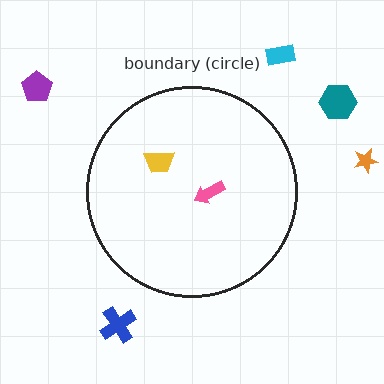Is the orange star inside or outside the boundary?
Outside.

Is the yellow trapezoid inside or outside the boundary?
Inside.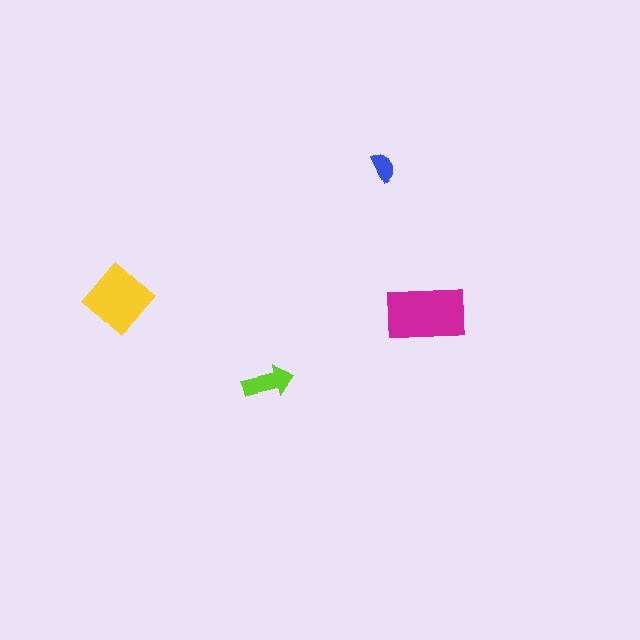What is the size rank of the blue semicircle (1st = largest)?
4th.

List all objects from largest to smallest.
The magenta rectangle, the yellow diamond, the lime arrow, the blue semicircle.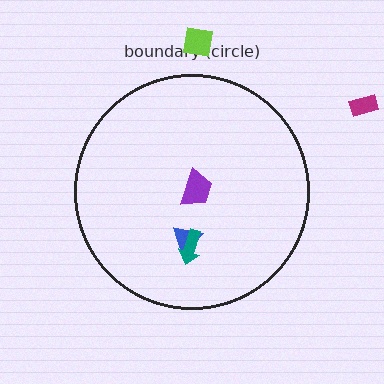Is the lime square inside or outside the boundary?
Outside.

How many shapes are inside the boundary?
3 inside, 2 outside.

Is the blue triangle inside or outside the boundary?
Inside.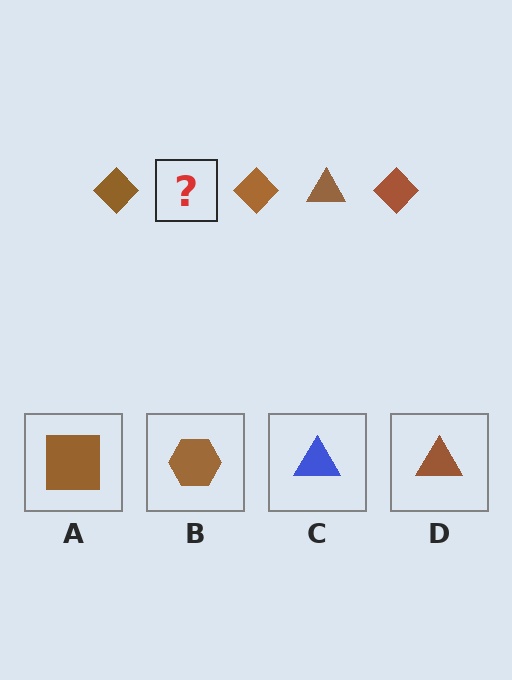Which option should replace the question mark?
Option D.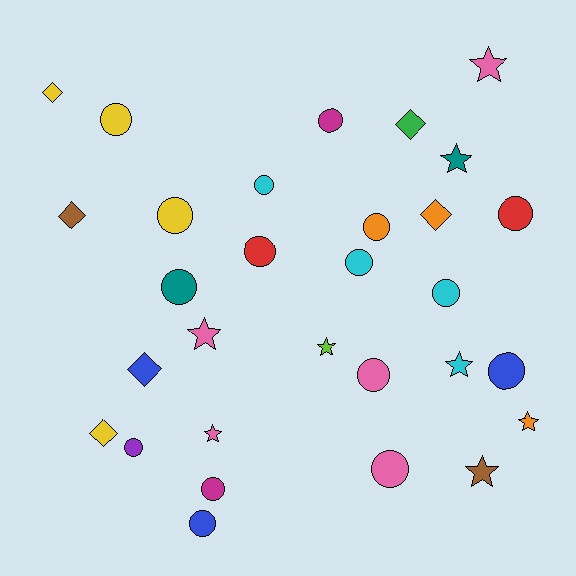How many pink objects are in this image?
There are 5 pink objects.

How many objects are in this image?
There are 30 objects.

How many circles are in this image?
There are 16 circles.